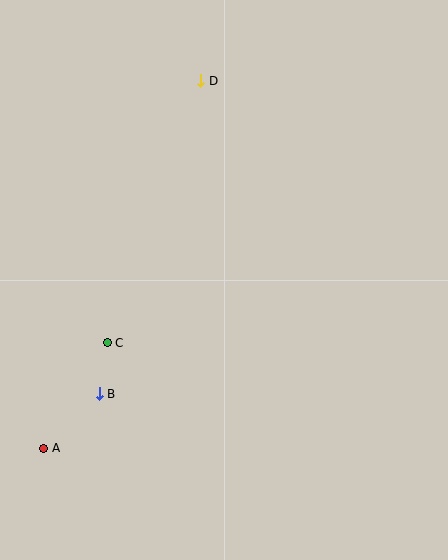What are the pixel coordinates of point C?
Point C is at (107, 343).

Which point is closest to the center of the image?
Point C at (107, 343) is closest to the center.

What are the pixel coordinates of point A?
Point A is at (44, 448).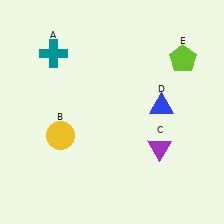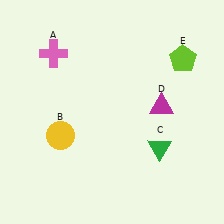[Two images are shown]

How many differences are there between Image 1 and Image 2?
There are 3 differences between the two images.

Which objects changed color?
A changed from teal to pink. C changed from purple to green. D changed from blue to magenta.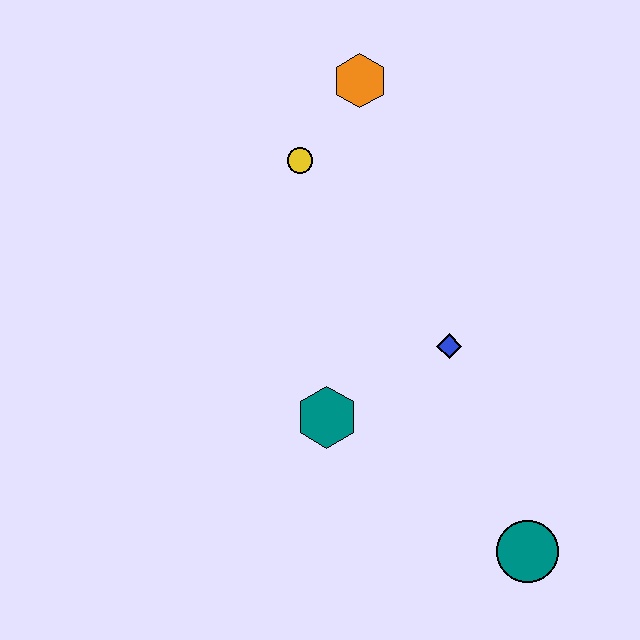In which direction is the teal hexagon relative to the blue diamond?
The teal hexagon is to the left of the blue diamond.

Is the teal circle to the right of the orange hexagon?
Yes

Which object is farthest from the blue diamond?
The orange hexagon is farthest from the blue diamond.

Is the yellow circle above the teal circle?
Yes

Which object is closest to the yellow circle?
The orange hexagon is closest to the yellow circle.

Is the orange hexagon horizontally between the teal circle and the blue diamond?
No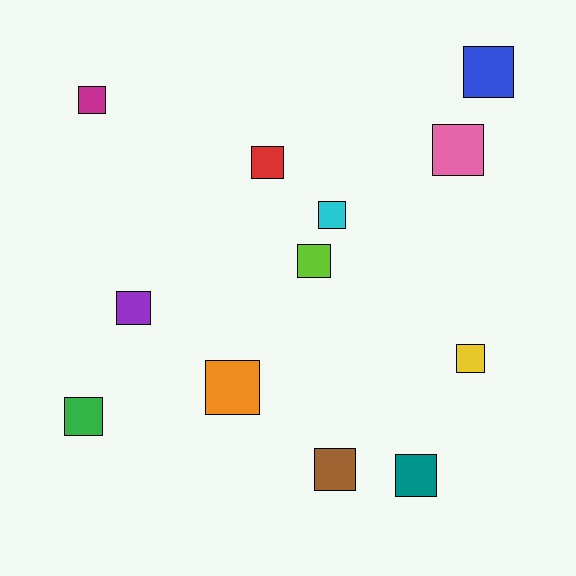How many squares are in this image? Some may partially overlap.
There are 12 squares.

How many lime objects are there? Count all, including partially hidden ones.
There is 1 lime object.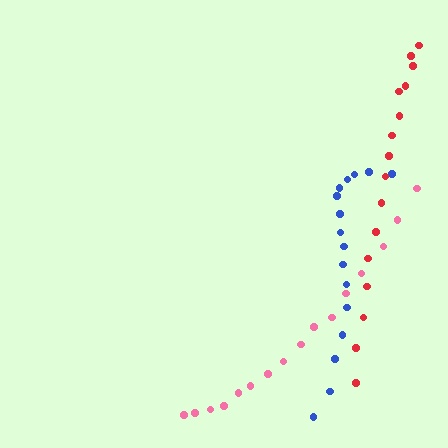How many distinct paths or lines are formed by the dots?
There are 3 distinct paths.